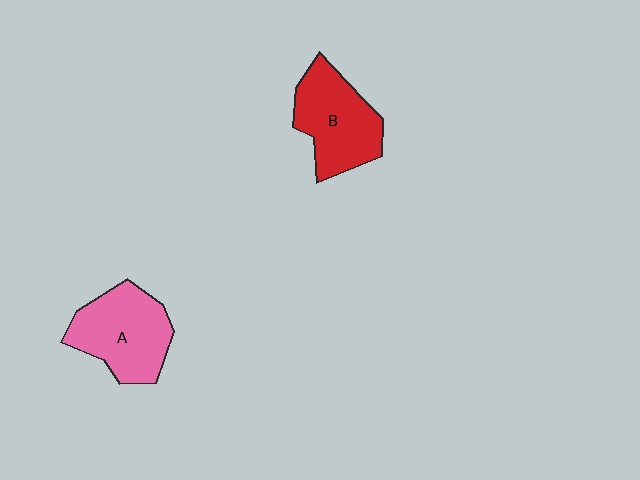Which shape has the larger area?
Shape A (pink).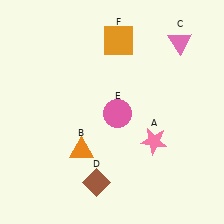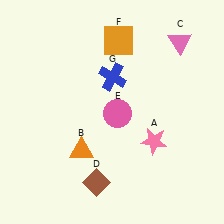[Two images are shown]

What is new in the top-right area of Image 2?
A blue cross (G) was added in the top-right area of Image 2.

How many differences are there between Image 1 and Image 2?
There is 1 difference between the two images.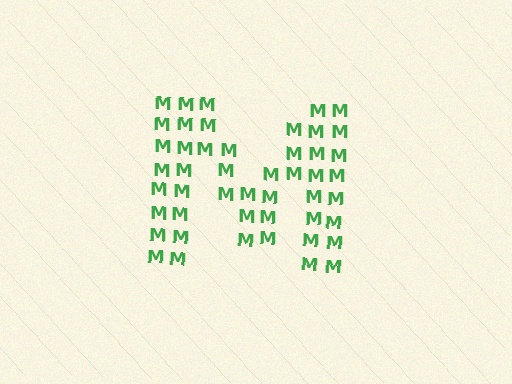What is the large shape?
The large shape is the letter M.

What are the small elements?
The small elements are letter M's.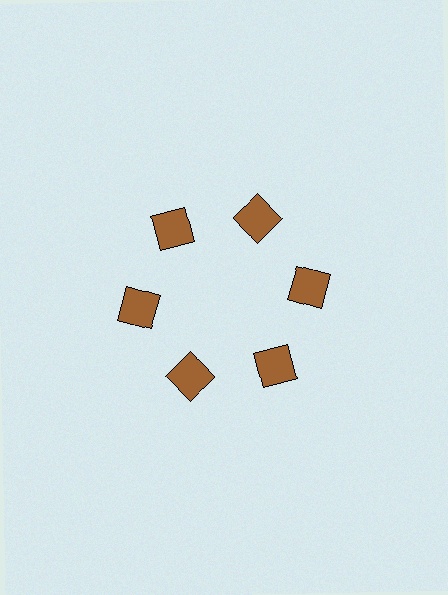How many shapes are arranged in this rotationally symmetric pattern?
There are 6 shapes, arranged in 6 groups of 1.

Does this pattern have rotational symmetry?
Yes, this pattern has 6-fold rotational symmetry. It looks the same after rotating 60 degrees around the center.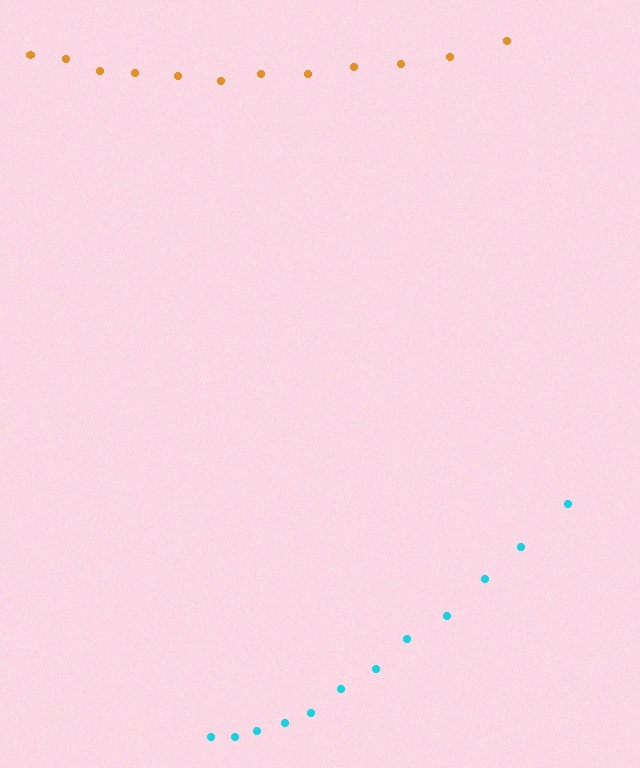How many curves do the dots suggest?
There are 2 distinct paths.